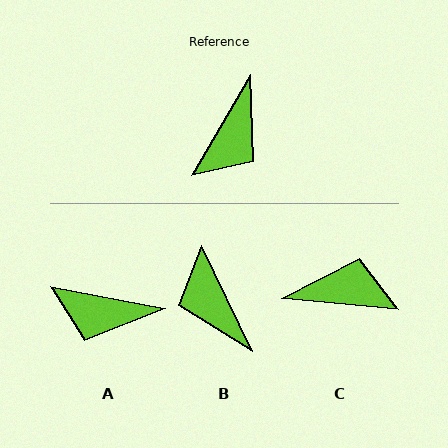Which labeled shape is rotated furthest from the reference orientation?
B, about 124 degrees away.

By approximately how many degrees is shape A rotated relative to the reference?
Approximately 70 degrees clockwise.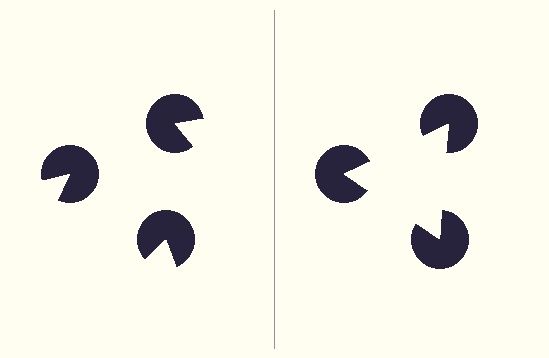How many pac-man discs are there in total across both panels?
6 — 3 on each side.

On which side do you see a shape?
An illusory triangle appears on the right side. On the left side the wedge cuts are rotated, so no coherent shape forms.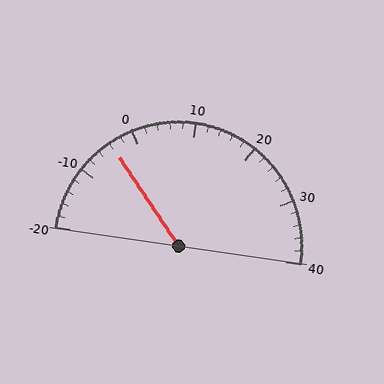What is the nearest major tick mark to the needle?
The nearest major tick mark is 0.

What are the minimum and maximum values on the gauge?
The gauge ranges from -20 to 40.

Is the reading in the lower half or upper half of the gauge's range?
The reading is in the lower half of the range (-20 to 40).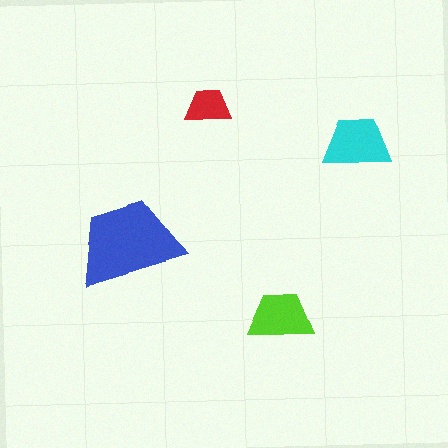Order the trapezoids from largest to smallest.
the blue one, the cyan one, the lime one, the red one.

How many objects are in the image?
There are 4 objects in the image.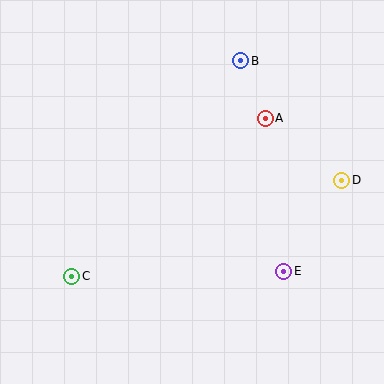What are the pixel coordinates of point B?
Point B is at (241, 61).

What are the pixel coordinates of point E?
Point E is at (284, 271).